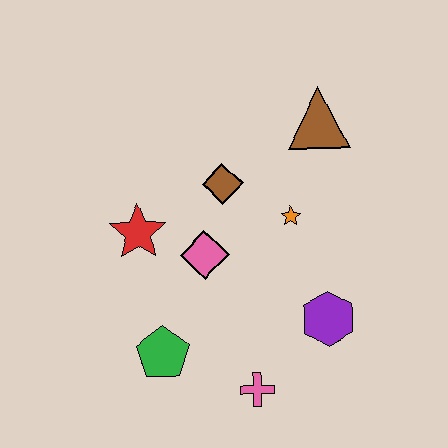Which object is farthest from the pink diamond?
The brown triangle is farthest from the pink diamond.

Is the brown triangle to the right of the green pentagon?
Yes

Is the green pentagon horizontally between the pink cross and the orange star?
No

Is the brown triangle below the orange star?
No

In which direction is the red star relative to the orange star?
The red star is to the left of the orange star.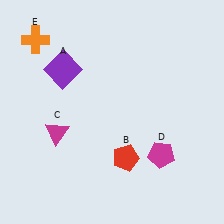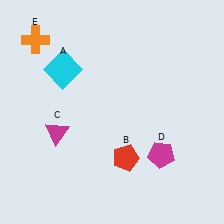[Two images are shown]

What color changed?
The square (A) changed from purple in Image 1 to cyan in Image 2.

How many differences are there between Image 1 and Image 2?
There is 1 difference between the two images.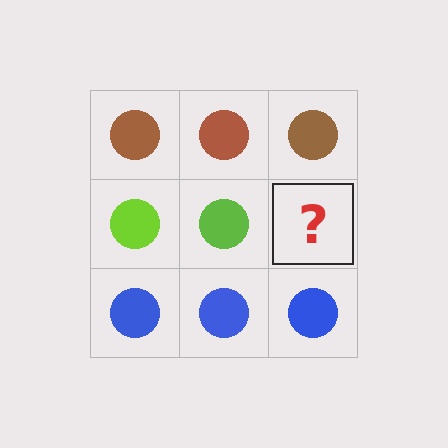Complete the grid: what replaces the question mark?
The question mark should be replaced with a lime circle.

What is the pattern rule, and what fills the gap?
The rule is that each row has a consistent color. The gap should be filled with a lime circle.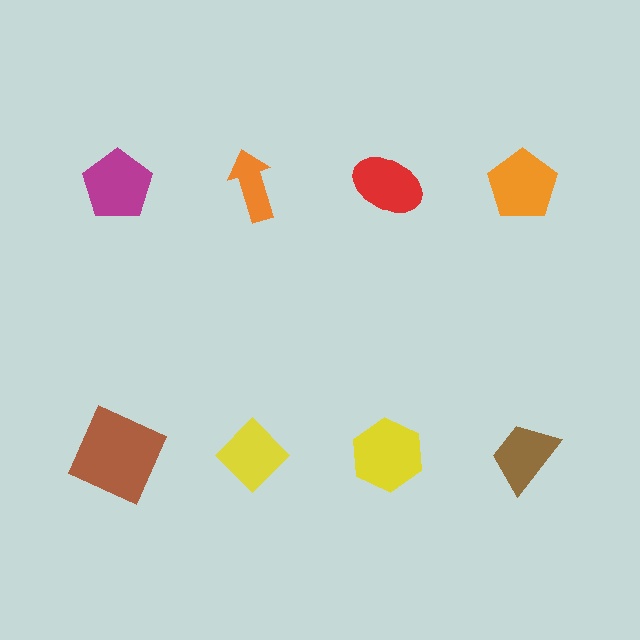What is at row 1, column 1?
A magenta pentagon.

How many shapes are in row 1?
4 shapes.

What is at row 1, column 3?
A red ellipse.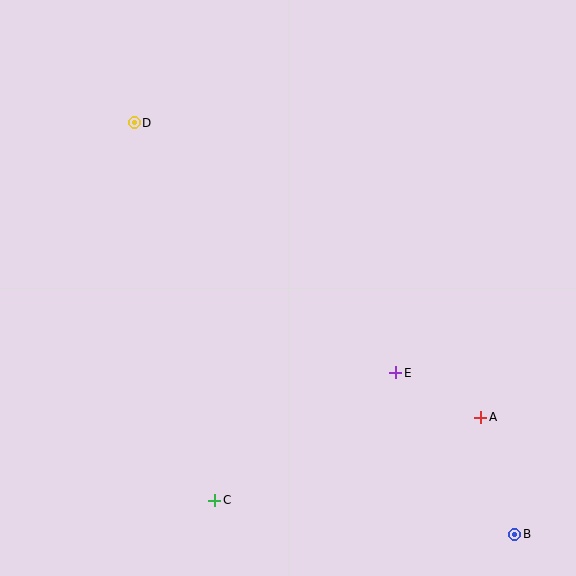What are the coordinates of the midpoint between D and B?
The midpoint between D and B is at (325, 329).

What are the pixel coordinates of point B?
Point B is at (515, 534).